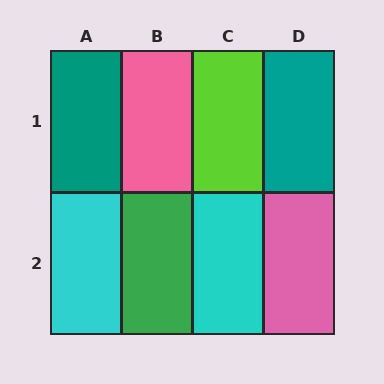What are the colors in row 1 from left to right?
Teal, pink, lime, teal.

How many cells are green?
1 cell is green.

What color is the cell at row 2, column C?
Cyan.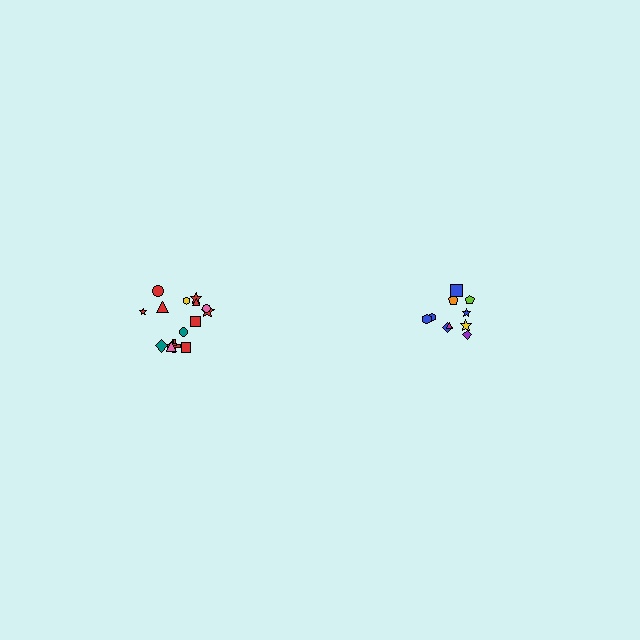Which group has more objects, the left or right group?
The left group.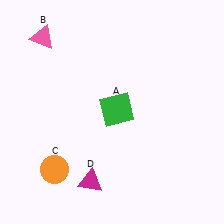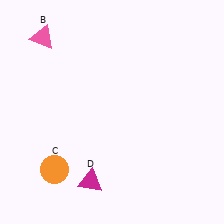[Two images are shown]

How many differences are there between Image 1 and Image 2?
There is 1 difference between the two images.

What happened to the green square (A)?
The green square (A) was removed in Image 2. It was in the top-right area of Image 1.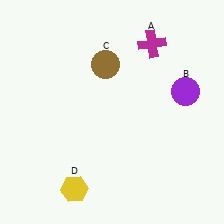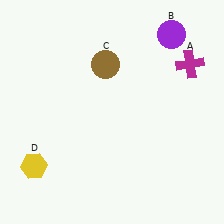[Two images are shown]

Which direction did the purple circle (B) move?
The purple circle (B) moved up.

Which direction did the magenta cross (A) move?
The magenta cross (A) moved right.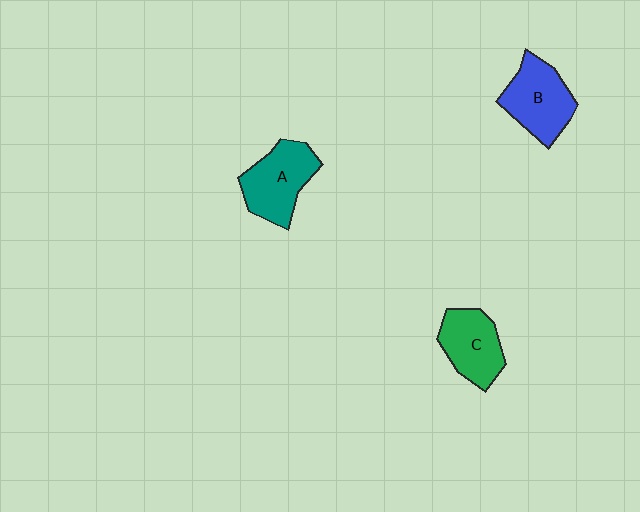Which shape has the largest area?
Shape A (teal).